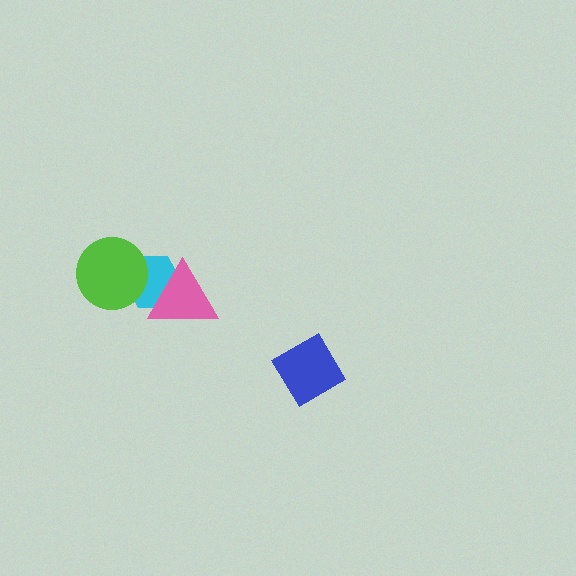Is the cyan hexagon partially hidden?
Yes, it is partially covered by another shape.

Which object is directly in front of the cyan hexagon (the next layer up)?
The pink triangle is directly in front of the cyan hexagon.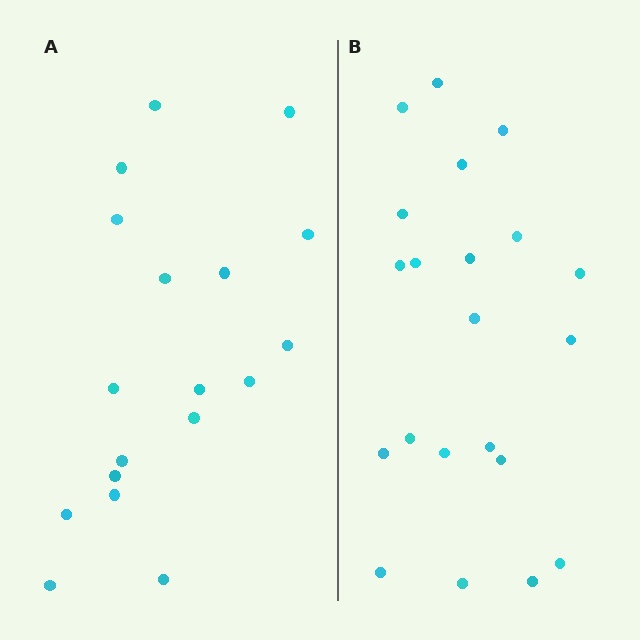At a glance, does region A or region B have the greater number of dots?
Region B (the right region) has more dots.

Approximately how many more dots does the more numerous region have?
Region B has just a few more — roughly 2 or 3 more dots than region A.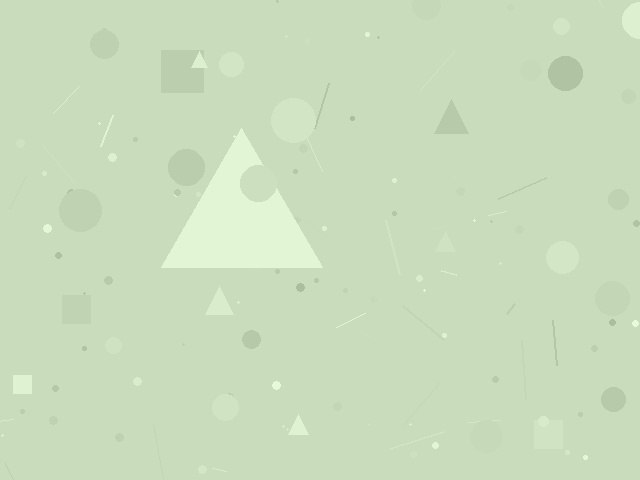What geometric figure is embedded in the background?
A triangle is embedded in the background.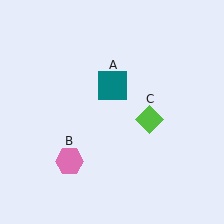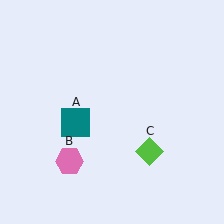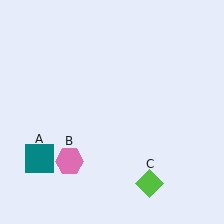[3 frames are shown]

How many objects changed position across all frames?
2 objects changed position: teal square (object A), lime diamond (object C).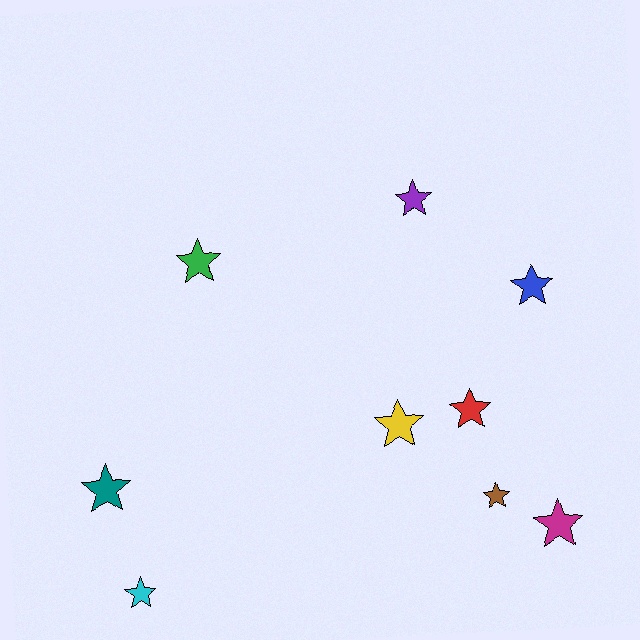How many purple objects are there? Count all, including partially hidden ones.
There is 1 purple object.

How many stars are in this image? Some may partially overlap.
There are 9 stars.